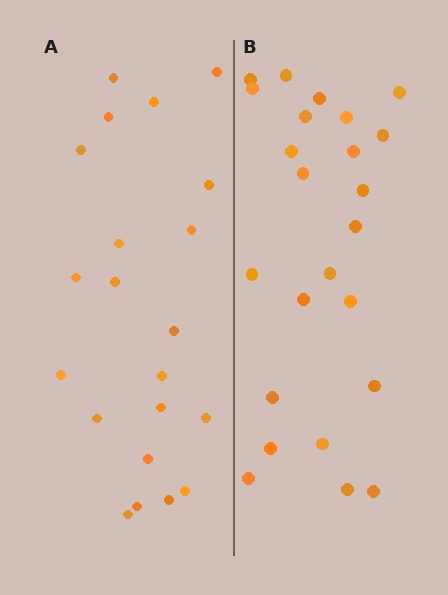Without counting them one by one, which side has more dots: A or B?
Region B (the right region) has more dots.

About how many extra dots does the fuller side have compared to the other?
Region B has just a few more — roughly 2 or 3 more dots than region A.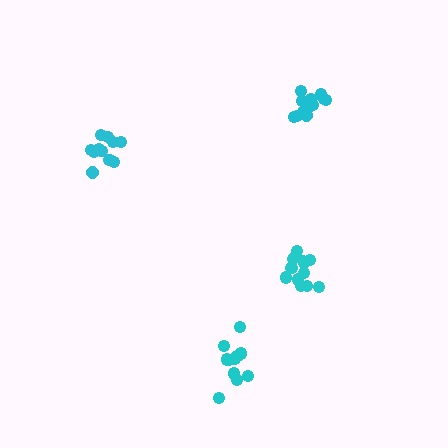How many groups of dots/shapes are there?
There are 4 groups.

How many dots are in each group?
Group 1: 11 dots, Group 2: 14 dots, Group 3: 11 dots, Group 4: 12 dots (48 total).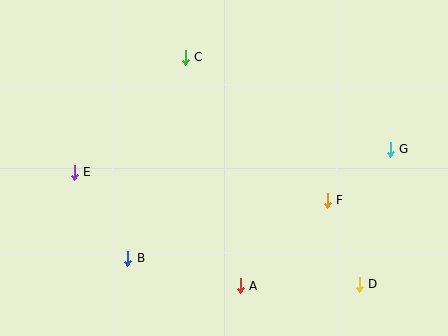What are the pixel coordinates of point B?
Point B is at (128, 258).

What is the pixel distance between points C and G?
The distance between C and G is 225 pixels.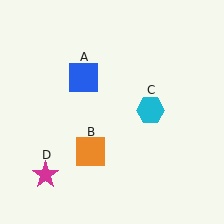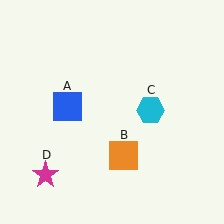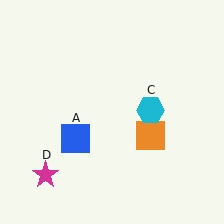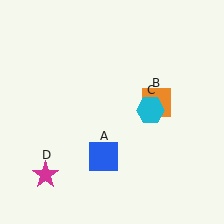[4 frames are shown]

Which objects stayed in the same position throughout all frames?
Cyan hexagon (object C) and magenta star (object D) remained stationary.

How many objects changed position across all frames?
2 objects changed position: blue square (object A), orange square (object B).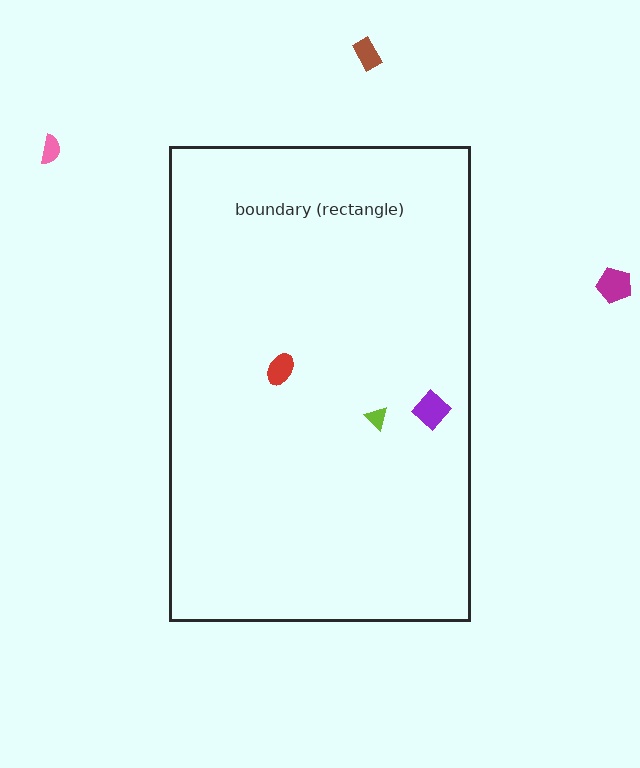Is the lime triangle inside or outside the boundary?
Inside.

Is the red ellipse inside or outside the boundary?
Inside.